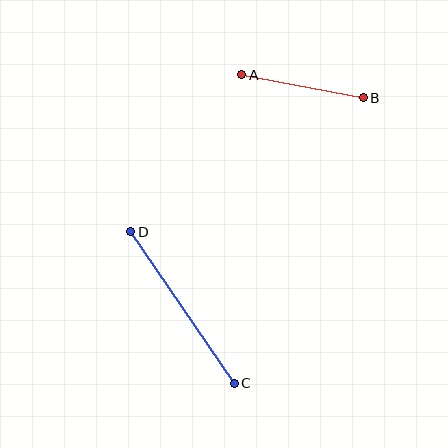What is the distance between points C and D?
The distance is approximately 184 pixels.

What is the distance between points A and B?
The distance is approximately 124 pixels.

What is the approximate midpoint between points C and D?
The midpoint is at approximately (183, 307) pixels.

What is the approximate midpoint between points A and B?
The midpoint is at approximately (302, 86) pixels.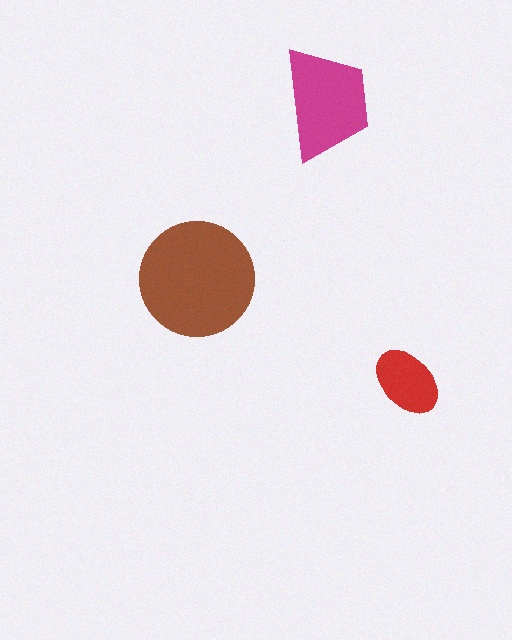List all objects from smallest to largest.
The red ellipse, the magenta trapezoid, the brown circle.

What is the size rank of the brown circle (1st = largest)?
1st.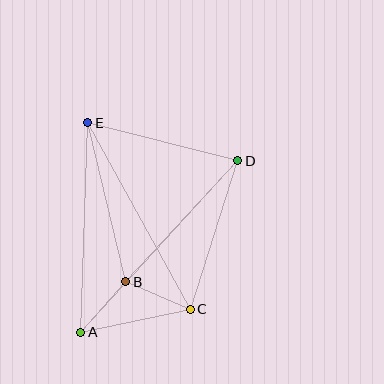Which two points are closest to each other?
Points A and B are closest to each other.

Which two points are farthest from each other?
Points A and D are farthest from each other.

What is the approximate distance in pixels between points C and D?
The distance between C and D is approximately 156 pixels.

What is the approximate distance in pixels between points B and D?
The distance between B and D is approximately 165 pixels.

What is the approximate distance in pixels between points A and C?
The distance between A and C is approximately 112 pixels.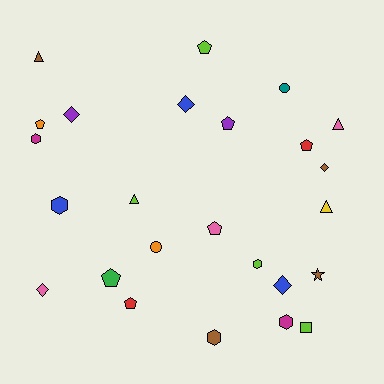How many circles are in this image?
There are 2 circles.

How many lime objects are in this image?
There are 4 lime objects.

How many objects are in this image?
There are 25 objects.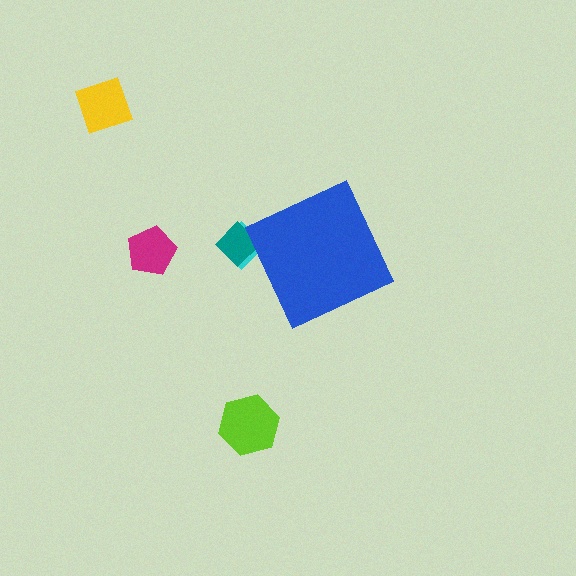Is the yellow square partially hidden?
No, the yellow square is fully visible.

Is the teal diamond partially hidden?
Yes, the teal diamond is partially hidden behind the blue diamond.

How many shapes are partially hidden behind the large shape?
2 shapes are partially hidden.